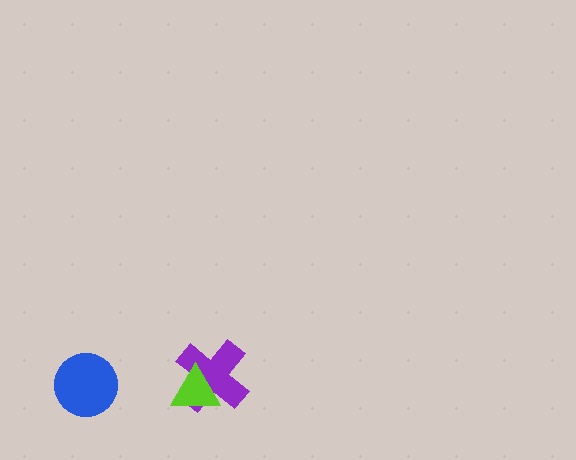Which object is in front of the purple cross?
The lime triangle is in front of the purple cross.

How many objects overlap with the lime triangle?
1 object overlaps with the lime triangle.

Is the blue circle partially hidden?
No, no other shape covers it.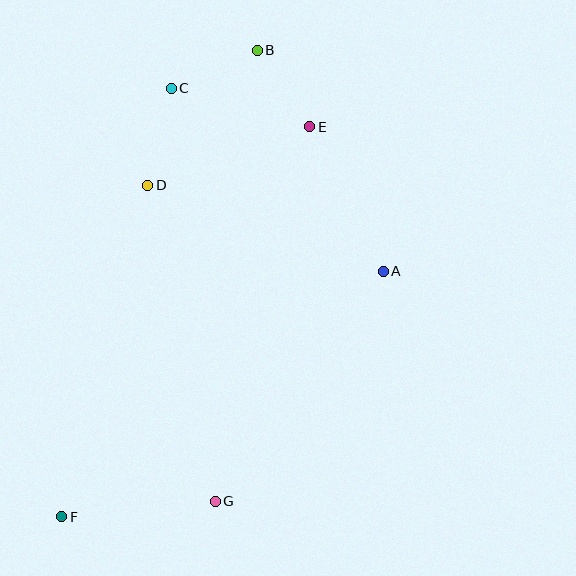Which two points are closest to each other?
Points B and E are closest to each other.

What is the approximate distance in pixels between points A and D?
The distance between A and D is approximately 251 pixels.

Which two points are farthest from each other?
Points B and F are farthest from each other.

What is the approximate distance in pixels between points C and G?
The distance between C and G is approximately 415 pixels.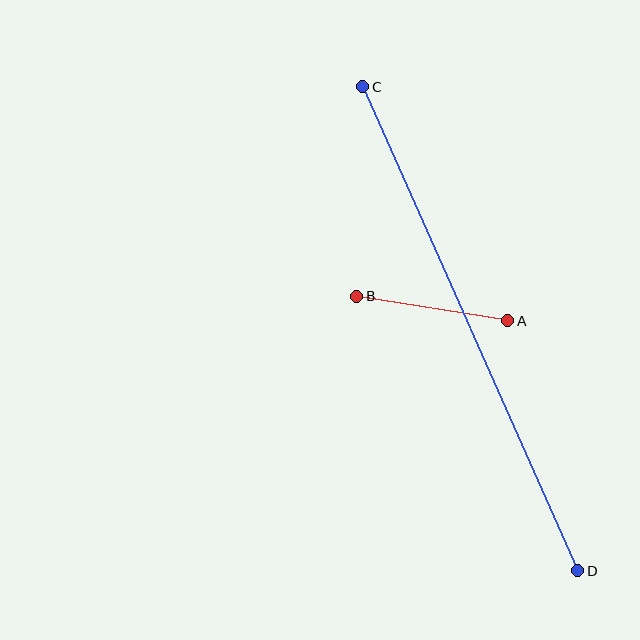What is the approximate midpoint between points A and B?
The midpoint is at approximately (432, 308) pixels.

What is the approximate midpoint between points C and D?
The midpoint is at approximately (470, 329) pixels.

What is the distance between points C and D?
The distance is approximately 529 pixels.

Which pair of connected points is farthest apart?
Points C and D are farthest apart.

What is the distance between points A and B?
The distance is approximately 153 pixels.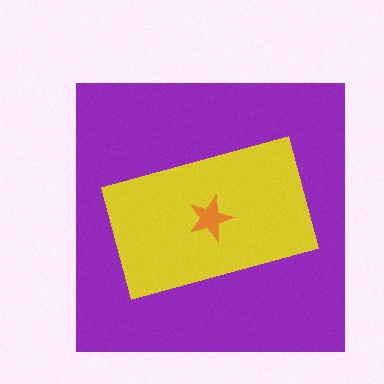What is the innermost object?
The orange star.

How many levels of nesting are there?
3.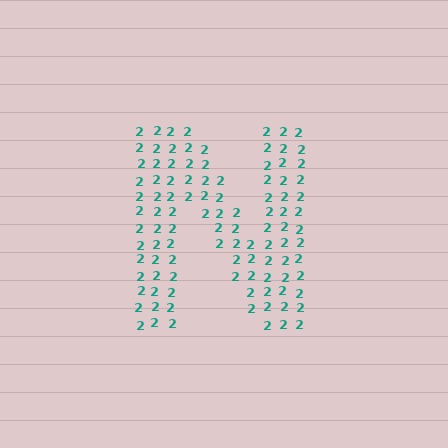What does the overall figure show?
The overall figure shows the letter N.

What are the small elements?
The small elements are digit 2's.